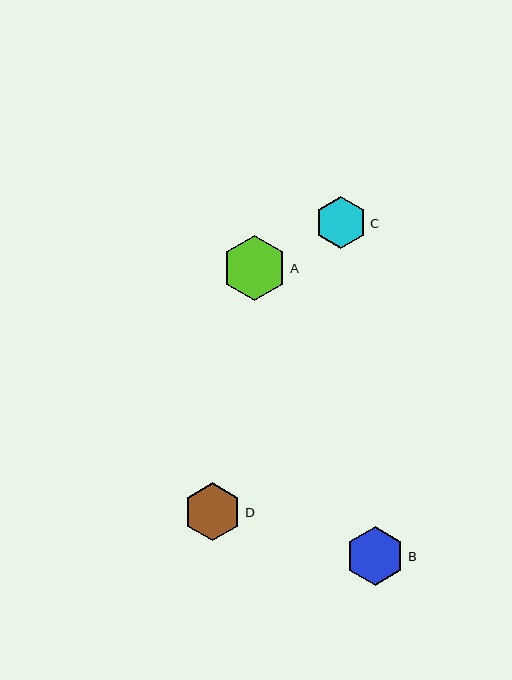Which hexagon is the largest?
Hexagon A is the largest with a size of approximately 65 pixels.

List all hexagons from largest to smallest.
From largest to smallest: A, B, D, C.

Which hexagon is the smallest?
Hexagon C is the smallest with a size of approximately 52 pixels.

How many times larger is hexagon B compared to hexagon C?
Hexagon B is approximately 1.1 times the size of hexagon C.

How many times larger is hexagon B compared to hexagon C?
Hexagon B is approximately 1.1 times the size of hexagon C.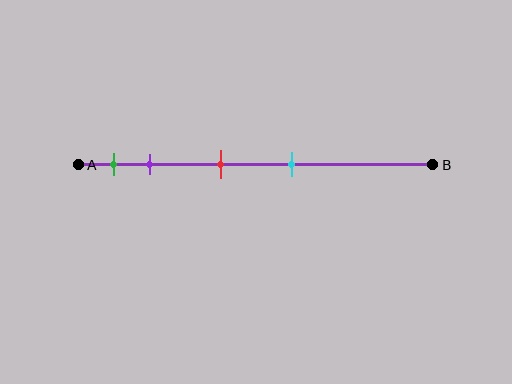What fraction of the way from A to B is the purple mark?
The purple mark is approximately 20% (0.2) of the way from A to B.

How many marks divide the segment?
There are 4 marks dividing the segment.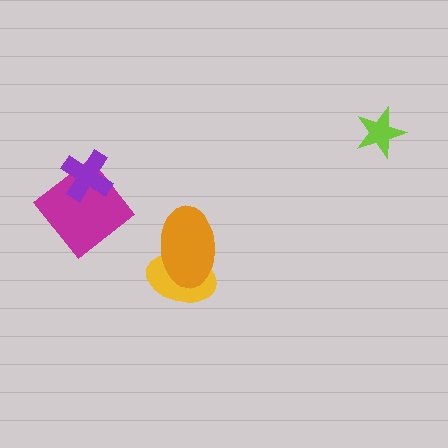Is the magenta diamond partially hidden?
Yes, it is partially covered by another shape.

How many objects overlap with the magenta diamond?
1 object overlaps with the magenta diamond.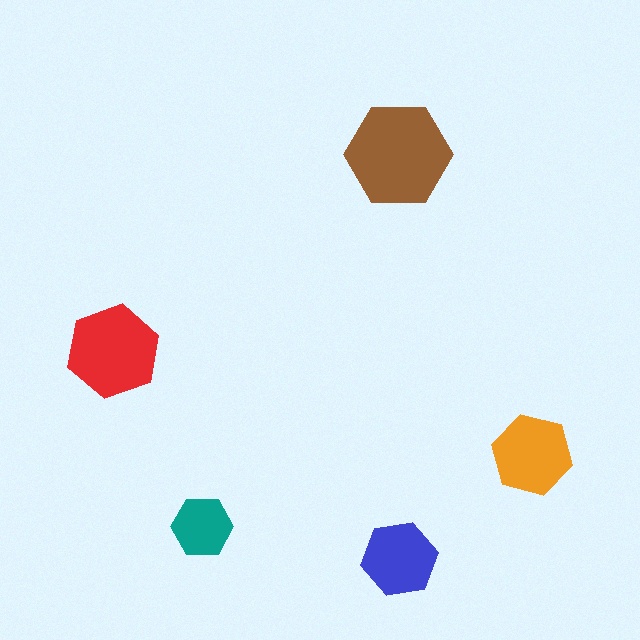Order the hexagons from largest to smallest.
the brown one, the red one, the orange one, the blue one, the teal one.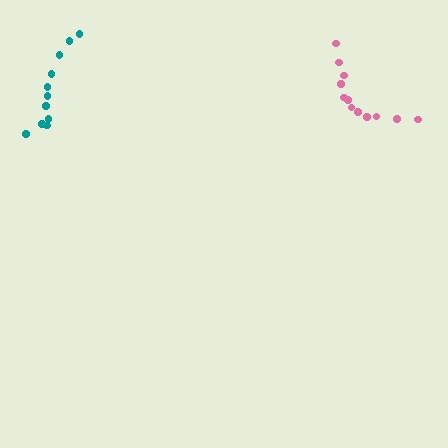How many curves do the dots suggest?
There are 2 distinct paths.